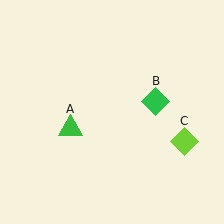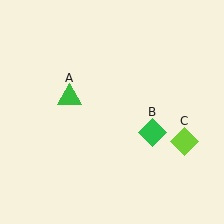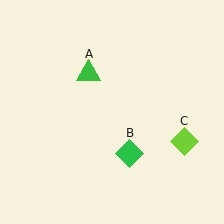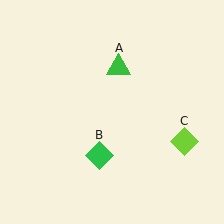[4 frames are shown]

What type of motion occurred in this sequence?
The green triangle (object A), green diamond (object B) rotated clockwise around the center of the scene.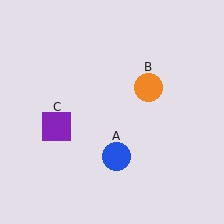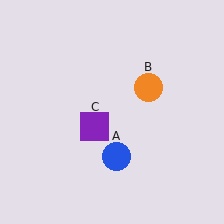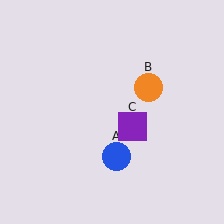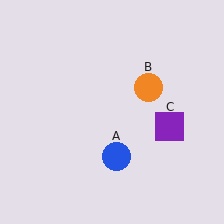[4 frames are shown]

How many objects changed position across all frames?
1 object changed position: purple square (object C).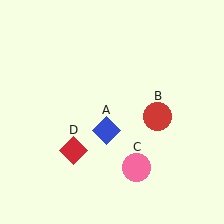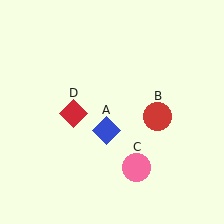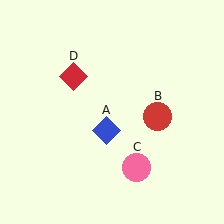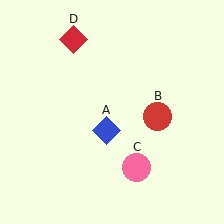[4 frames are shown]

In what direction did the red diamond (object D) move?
The red diamond (object D) moved up.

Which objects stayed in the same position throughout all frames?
Blue diamond (object A) and red circle (object B) and pink circle (object C) remained stationary.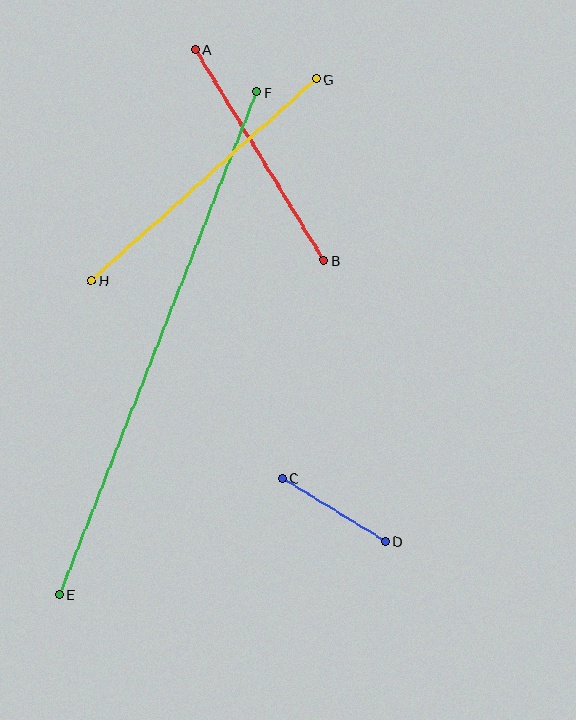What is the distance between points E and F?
The distance is approximately 540 pixels.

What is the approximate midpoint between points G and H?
The midpoint is at approximately (204, 180) pixels.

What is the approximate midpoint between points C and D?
The midpoint is at approximately (334, 510) pixels.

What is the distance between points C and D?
The distance is approximately 121 pixels.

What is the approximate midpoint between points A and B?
The midpoint is at approximately (259, 155) pixels.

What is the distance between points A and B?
The distance is approximately 247 pixels.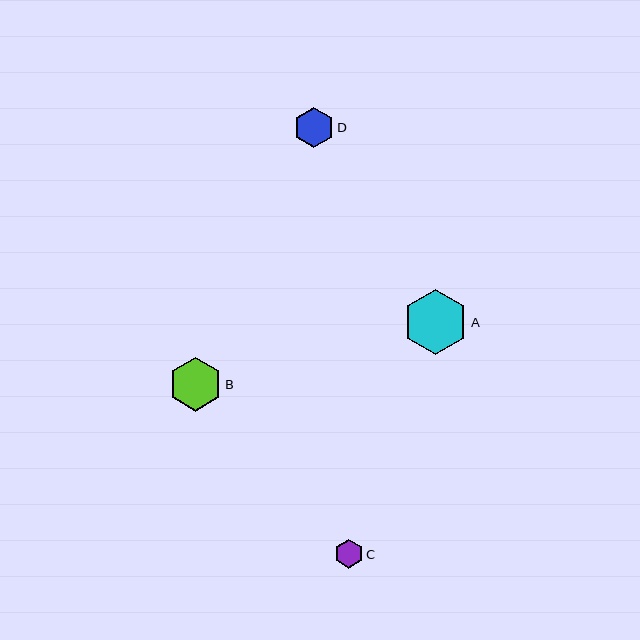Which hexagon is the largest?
Hexagon A is the largest with a size of approximately 65 pixels.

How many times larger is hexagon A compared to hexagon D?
Hexagon A is approximately 1.6 times the size of hexagon D.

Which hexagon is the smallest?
Hexagon C is the smallest with a size of approximately 29 pixels.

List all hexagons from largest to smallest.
From largest to smallest: A, B, D, C.